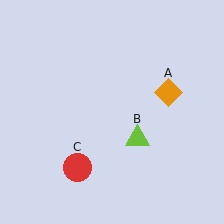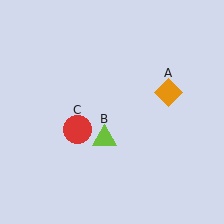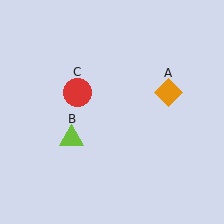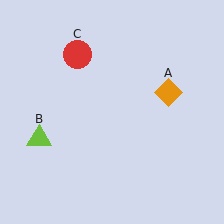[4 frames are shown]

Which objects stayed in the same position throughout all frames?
Orange diamond (object A) remained stationary.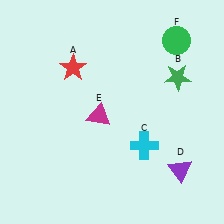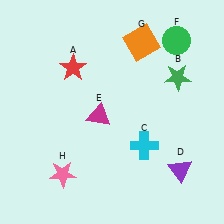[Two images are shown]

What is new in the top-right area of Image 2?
An orange square (G) was added in the top-right area of Image 2.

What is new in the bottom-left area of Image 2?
A pink star (H) was added in the bottom-left area of Image 2.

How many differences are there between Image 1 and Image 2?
There are 2 differences between the two images.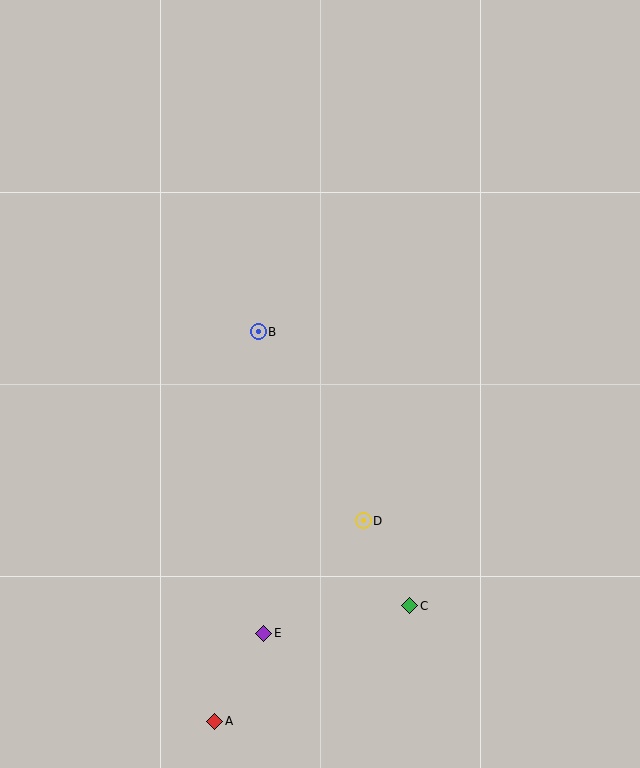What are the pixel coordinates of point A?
Point A is at (215, 721).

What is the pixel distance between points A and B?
The distance between A and B is 392 pixels.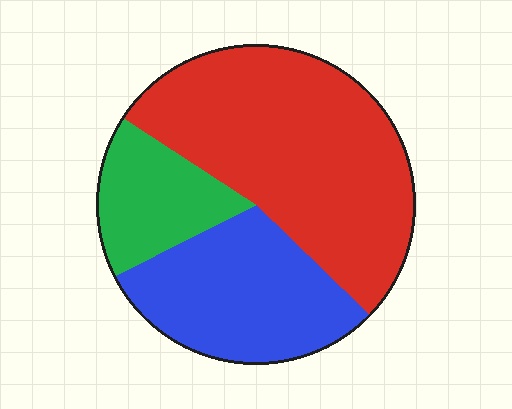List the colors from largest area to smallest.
From largest to smallest: red, blue, green.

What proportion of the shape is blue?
Blue takes up about one third (1/3) of the shape.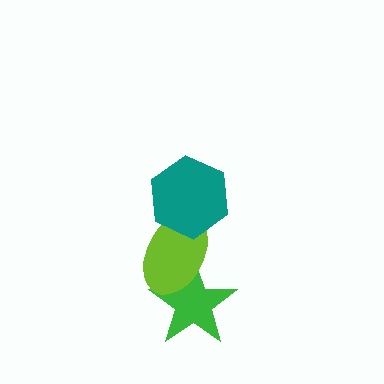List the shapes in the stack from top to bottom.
From top to bottom: the teal hexagon, the lime ellipse, the green star.